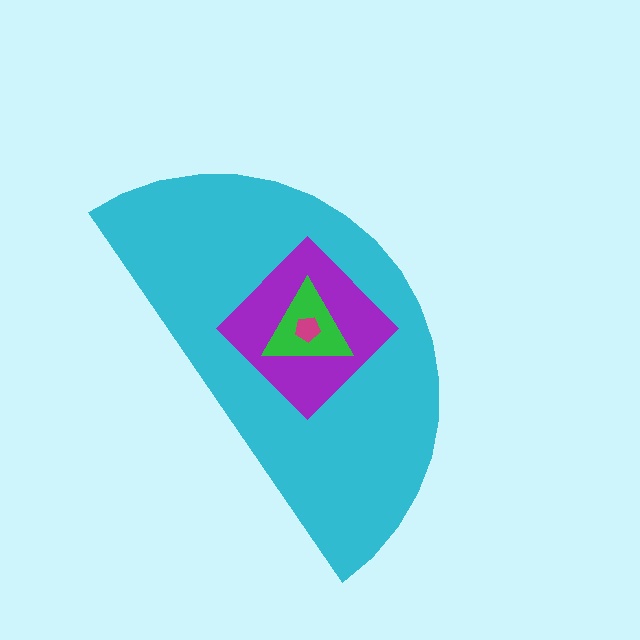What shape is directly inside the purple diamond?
The green triangle.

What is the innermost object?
The magenta pentagon.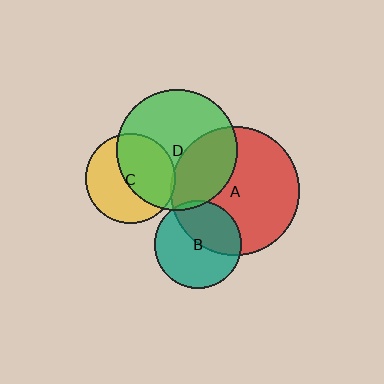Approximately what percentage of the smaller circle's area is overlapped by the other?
Approximately 35%.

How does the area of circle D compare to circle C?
Approximately 1.8 times.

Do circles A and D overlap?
Yes.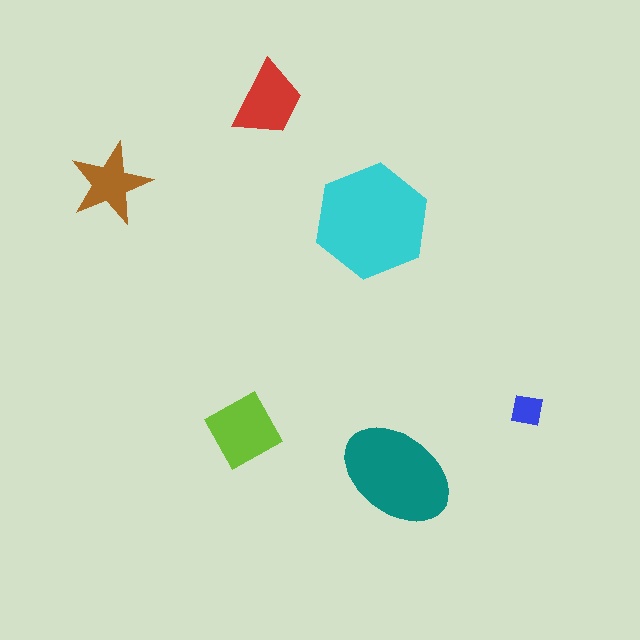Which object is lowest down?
The teal ellipse is bottommost.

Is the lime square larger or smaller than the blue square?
Larger.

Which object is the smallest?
The blue square.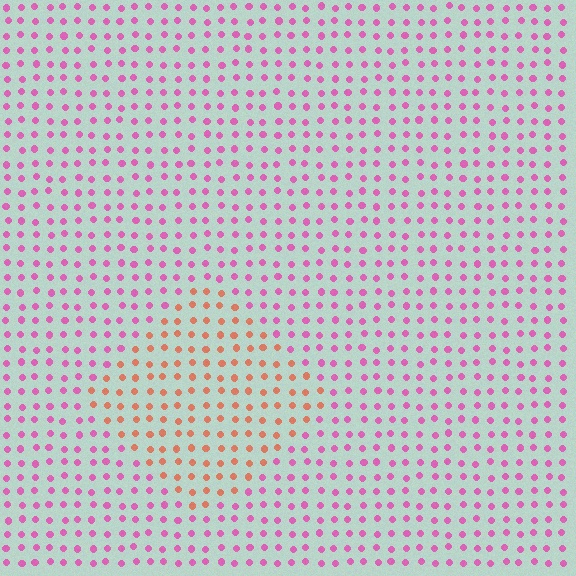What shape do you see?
I see a diamond.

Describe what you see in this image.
The image is filled with small pink elements in a uniform arrangement. A diamond-shaped region is visible where the elements are tinted to a slightly different hue, forming a subtle color boundary.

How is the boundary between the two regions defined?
The boundary is defined purely by a slight shift in hue (about 53 degrees). Spacing, size, and orientation are identical on both sides.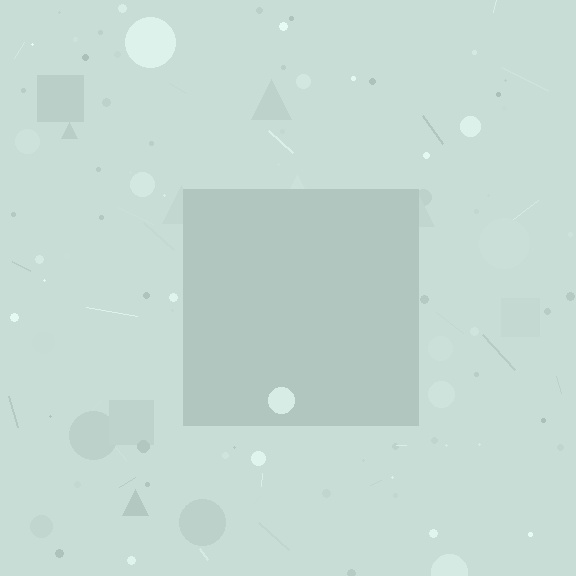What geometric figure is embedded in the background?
A square is embedded in the background.